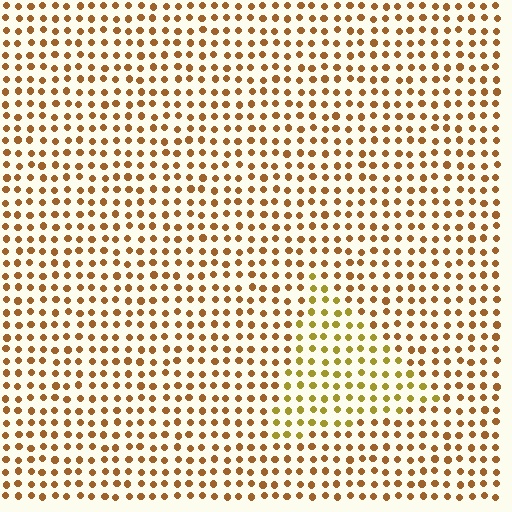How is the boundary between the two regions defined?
The boundary is defined purely by a slight shift in hue (about 29 degrees). Spacing, size, and orientation are identical on both sides.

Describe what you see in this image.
The image is filled with small brown elements in a uniform arrangement. A triangle-shaped region is visible where the elements are tinted to a slightly different hue, forming a subtle color boundary.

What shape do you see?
I see a triangle.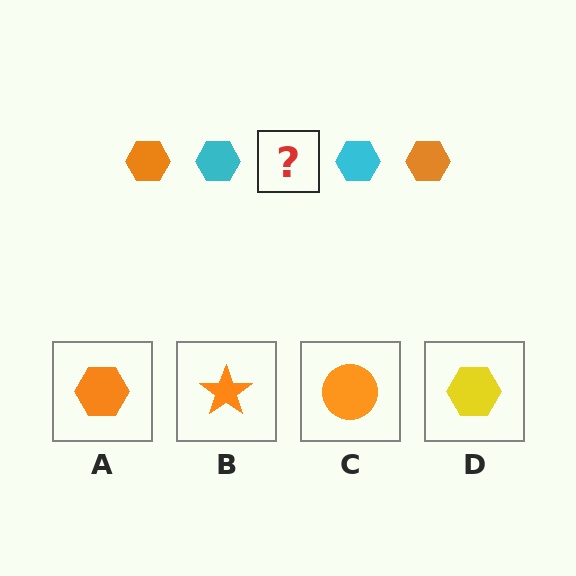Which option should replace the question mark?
Option A.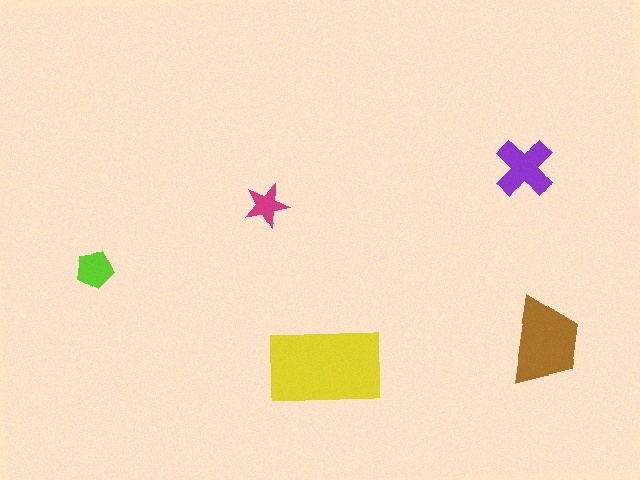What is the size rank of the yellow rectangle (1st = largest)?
1st.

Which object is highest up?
The purple cross is topmost.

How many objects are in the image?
There are 5 objects in the image.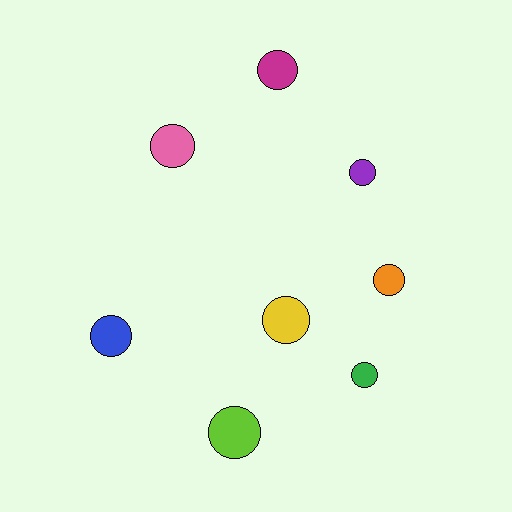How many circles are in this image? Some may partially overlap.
There are 8 circles.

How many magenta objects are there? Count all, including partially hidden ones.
There is 1 magenta object.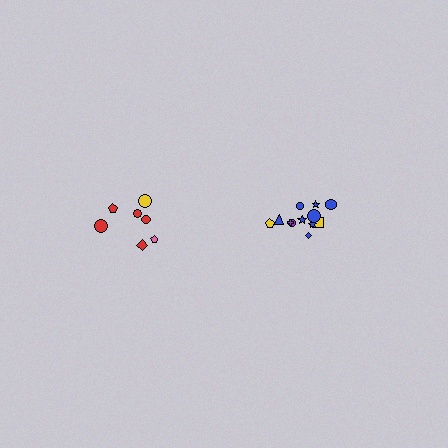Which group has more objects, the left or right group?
The right group.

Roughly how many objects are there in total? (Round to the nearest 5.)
Roughly 20 objects in total.